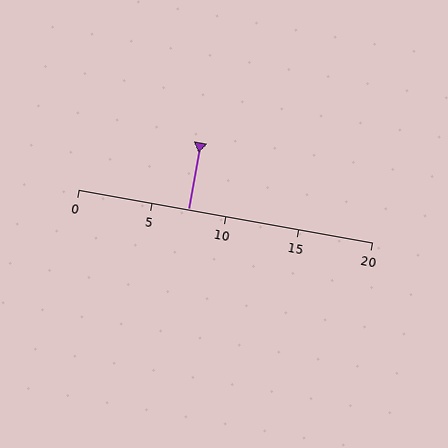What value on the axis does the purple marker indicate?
The marker indicates approximately 7.5.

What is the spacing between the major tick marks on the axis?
The major ticks are spaced 5 apart.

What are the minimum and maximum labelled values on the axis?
The axis runs from 0 to 20.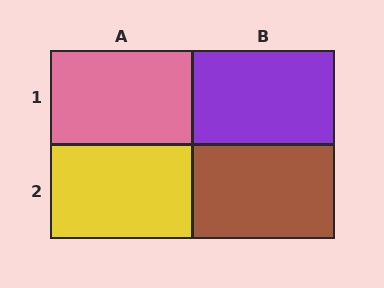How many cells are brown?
1 cell is brown.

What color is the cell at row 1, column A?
Pink.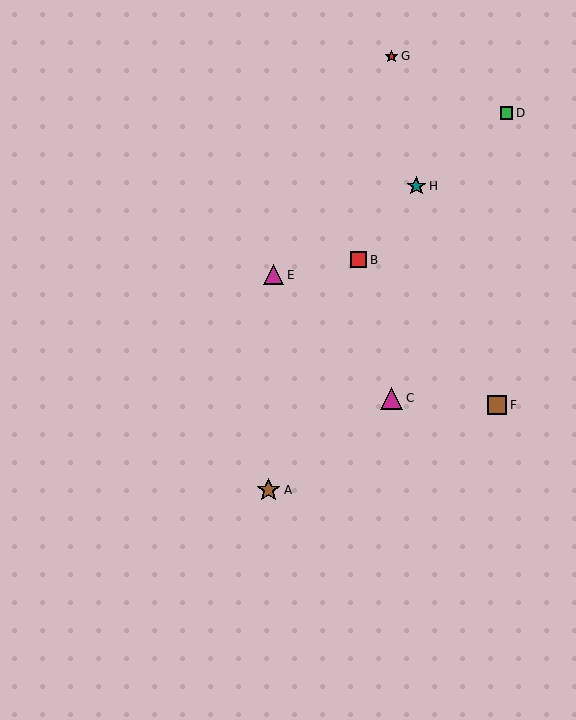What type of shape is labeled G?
Shape G is a red star.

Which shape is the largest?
The brown star (labeled A) is the largest.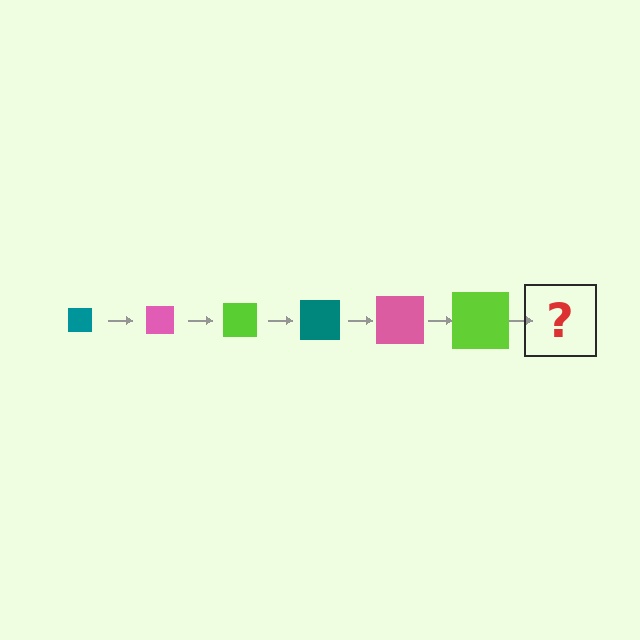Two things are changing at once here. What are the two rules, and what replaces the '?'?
The two rules are that the square grows larger each step and the color cycles through teal, pink, and lime. The '?' should be a teal square, larger than the previous one.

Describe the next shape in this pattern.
It should be a teal square, larger than the previous one.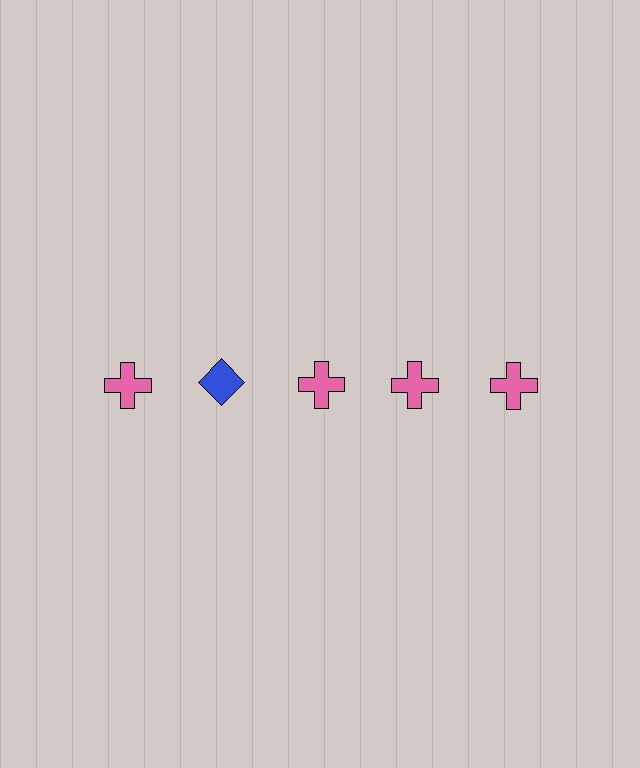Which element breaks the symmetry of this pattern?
The blue diamond in the top row, second from left column breaks the symmetry. All other shapes are pink crosses.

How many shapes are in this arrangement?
There are 5 shapes arranged in a grid pattern.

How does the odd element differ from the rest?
It differs in both color (blue instead of pink) and shape (diamond instead of cross).